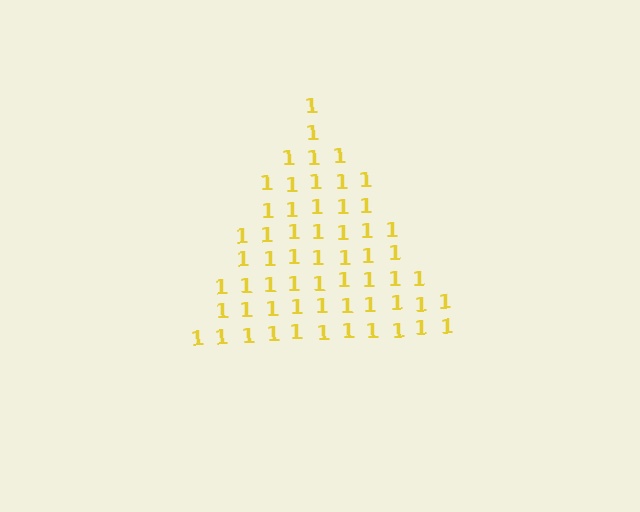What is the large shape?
The large shape is a triangle.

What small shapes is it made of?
It is made of small digit 1's.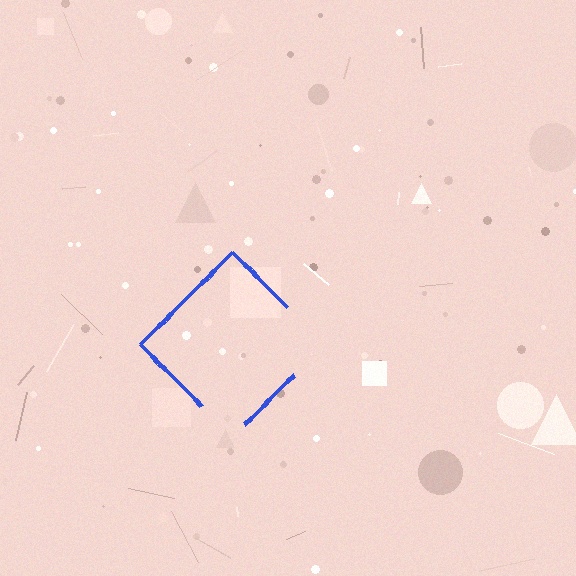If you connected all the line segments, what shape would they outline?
They would outline a diamond.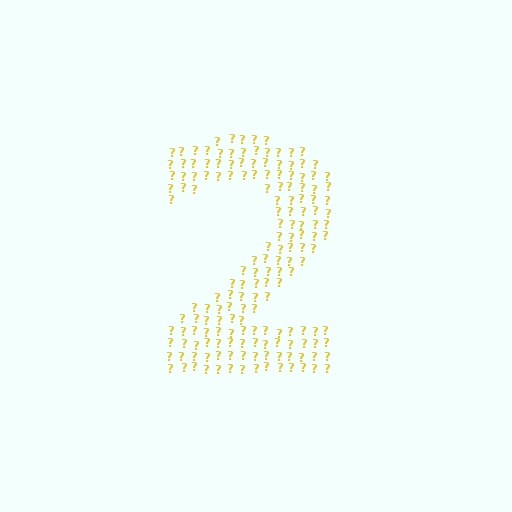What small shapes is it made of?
It is made of small question marks.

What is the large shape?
The large shape is the digit 2.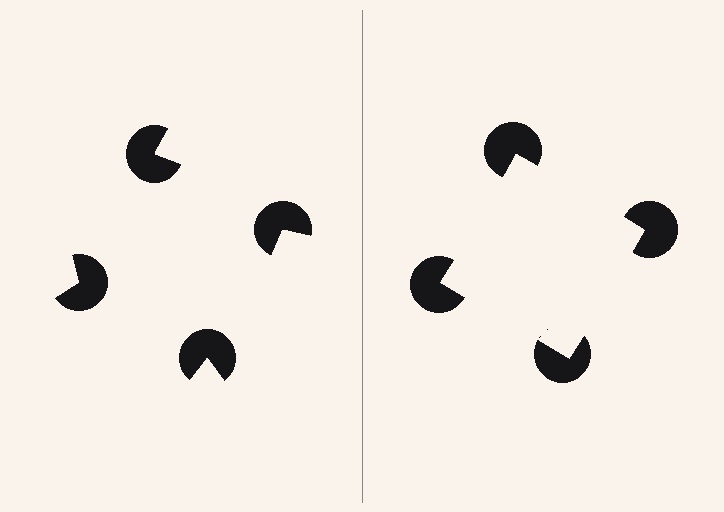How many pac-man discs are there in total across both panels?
8 — 4 on each side.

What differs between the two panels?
The pac-man discs are positioned identically on both sides; only the wedge orientations differ. On the right they align to a square; on the left they are misaligned.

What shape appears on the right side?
An illusory square.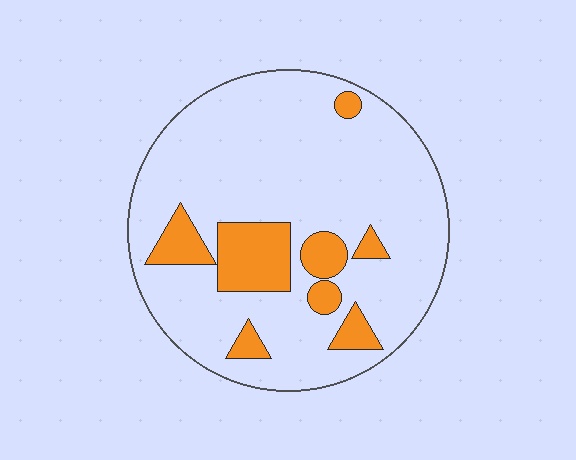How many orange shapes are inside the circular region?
8.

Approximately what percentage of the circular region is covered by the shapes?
Approximately 15%.